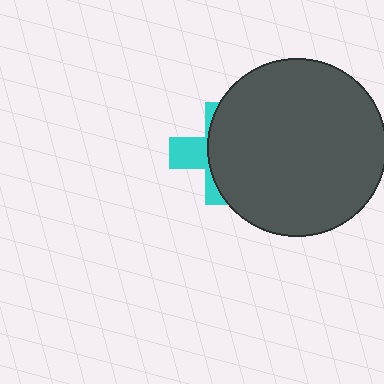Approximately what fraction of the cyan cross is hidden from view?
Roughly 65% of the cyan cross is hidden behind the dark gray circle.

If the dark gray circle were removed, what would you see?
You would see the complete cyan cross.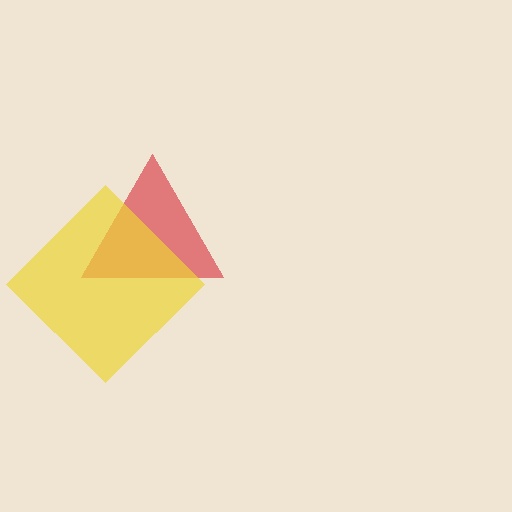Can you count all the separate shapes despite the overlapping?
Yes, there are 2 separate shapes.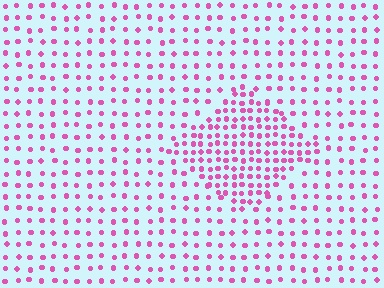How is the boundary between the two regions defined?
The boundary is defined by a change in element density (approximately 2.1x ratio). All elements are the same color, size, and shape.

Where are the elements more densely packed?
The elements are more densely packed inside the diamond boundary.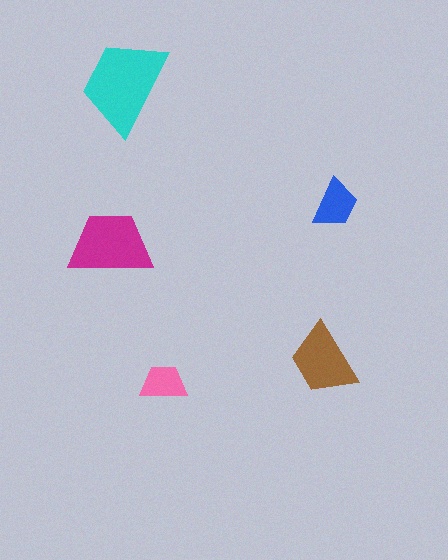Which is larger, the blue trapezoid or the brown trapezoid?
The brown one.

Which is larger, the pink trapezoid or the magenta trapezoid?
The magenta one.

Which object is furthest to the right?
The blue trapezoid is rightmost.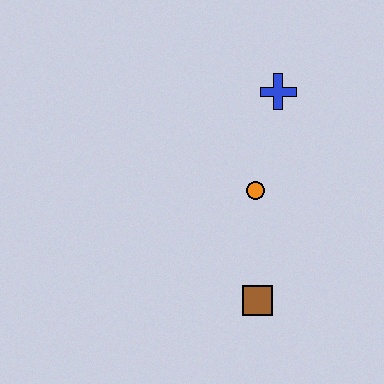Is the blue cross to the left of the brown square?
No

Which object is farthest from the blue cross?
The brown square is farthest from the blue cross.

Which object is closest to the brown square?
The orange circle is closest to the brown square.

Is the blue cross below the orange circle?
No